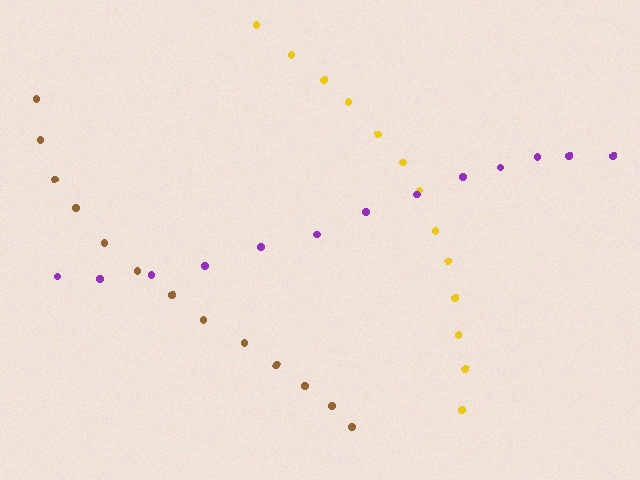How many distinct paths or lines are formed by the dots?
There are 3 distinct paths.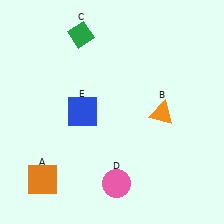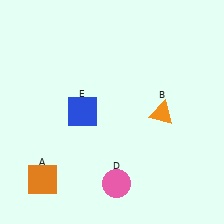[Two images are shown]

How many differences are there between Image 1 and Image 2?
There is 1 difference between the two images.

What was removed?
The green diamond (C) was removed in Image 2.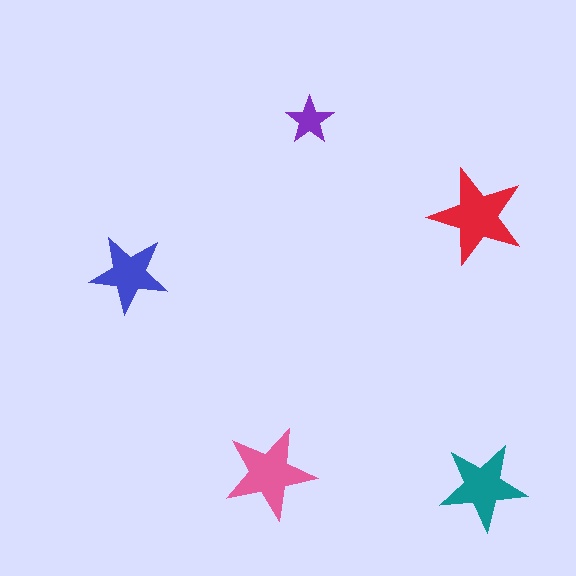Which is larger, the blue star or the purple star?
The blue one.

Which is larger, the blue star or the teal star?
The teal one.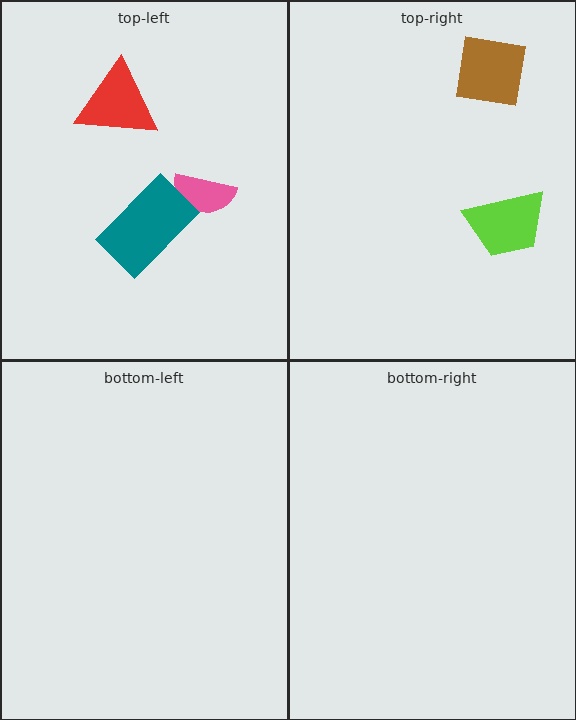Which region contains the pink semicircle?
The top-left region.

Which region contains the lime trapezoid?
The top-right region.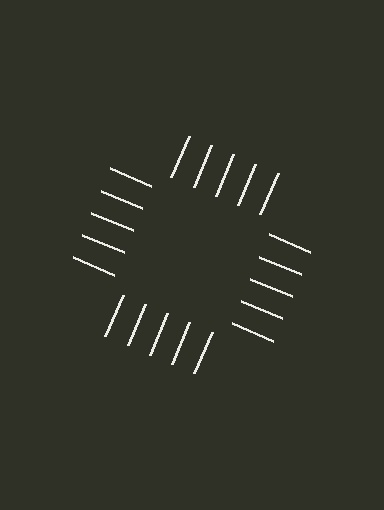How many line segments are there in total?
20 — 5 along each of the 4 edges.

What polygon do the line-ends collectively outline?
An illusory square — the line segments terminate on its edges but no continuous stroke is drawn.